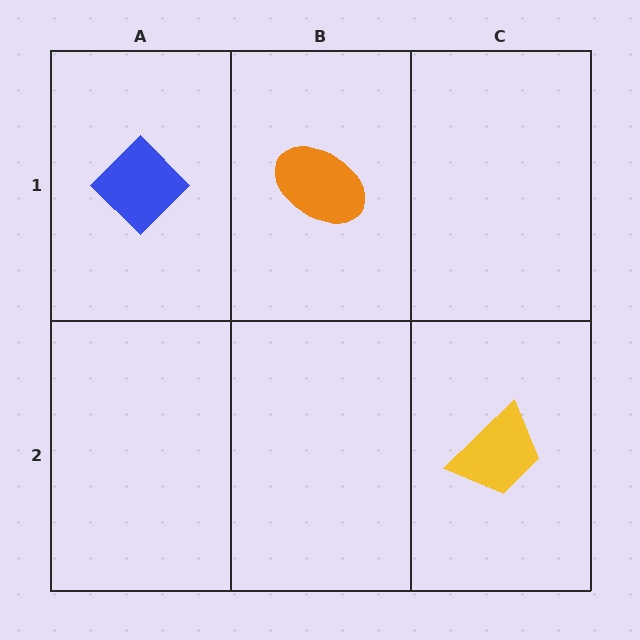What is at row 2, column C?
A yellow trapezoid.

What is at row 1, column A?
A blue diamond.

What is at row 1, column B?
An orange ellipse.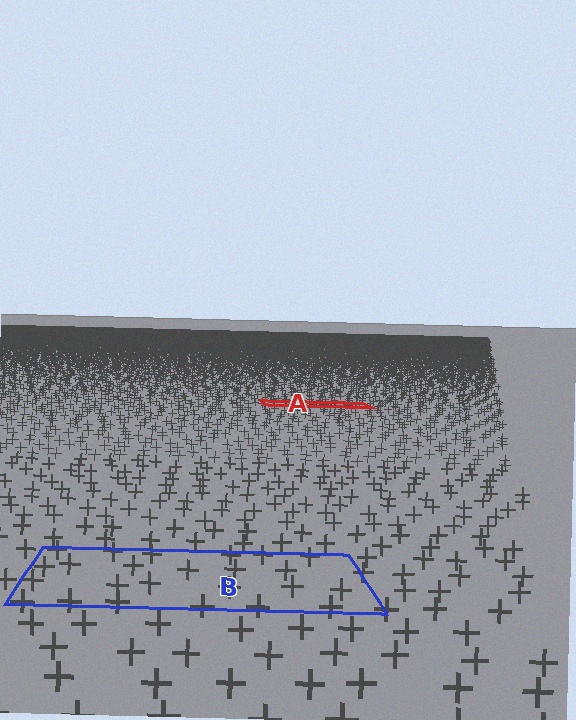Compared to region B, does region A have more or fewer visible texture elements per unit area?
Region A has more texture elements per unit area — they are packed more densely because it is farther away.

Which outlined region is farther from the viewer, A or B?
Region A is farther from the viewer — the texture elements inside it appear smaller and more densely packed.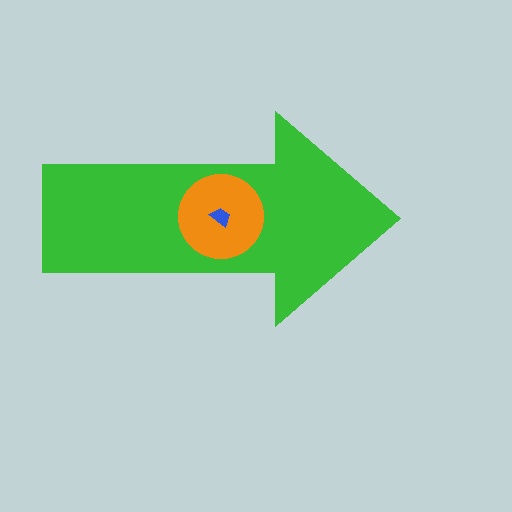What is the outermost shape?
The green arrow.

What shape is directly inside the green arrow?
The orange circle.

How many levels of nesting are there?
3.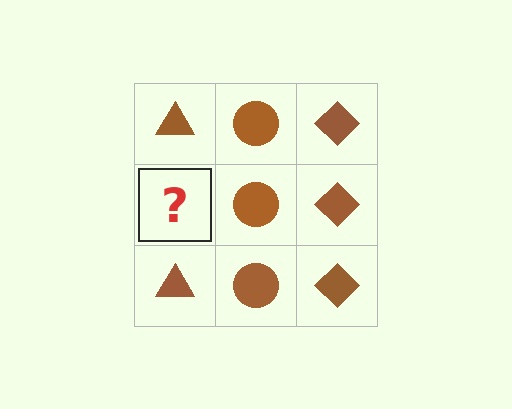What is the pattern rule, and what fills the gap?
The rule is that each column has a consistent shape. The gap should be filled with a brown triangle.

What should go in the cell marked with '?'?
The missing cell should contain a brown triangle.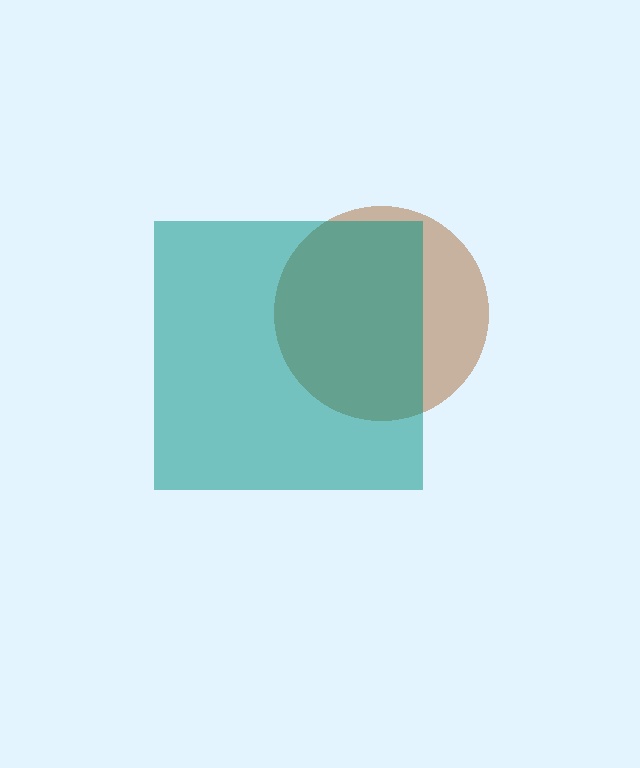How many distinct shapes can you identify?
There are 2 distinct shapes: a brown circle, a teal square.